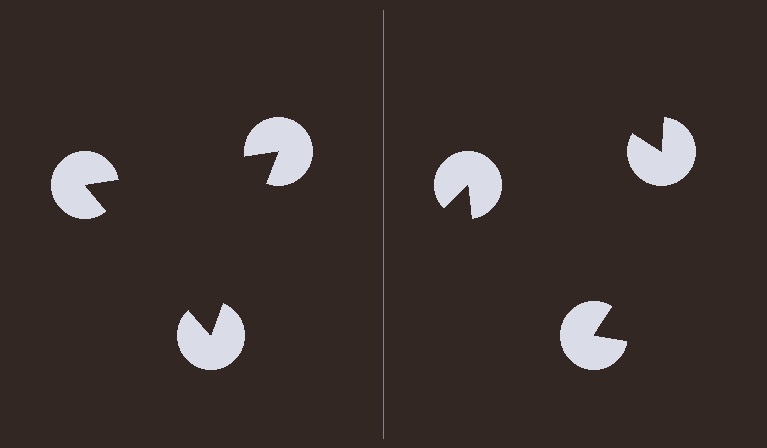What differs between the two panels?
The pac-man discs are positioned identically on both sides; only the wedge orientations differ. On the left they align to a triangle; on the right they are misaligned.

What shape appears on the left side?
An illusory triangle.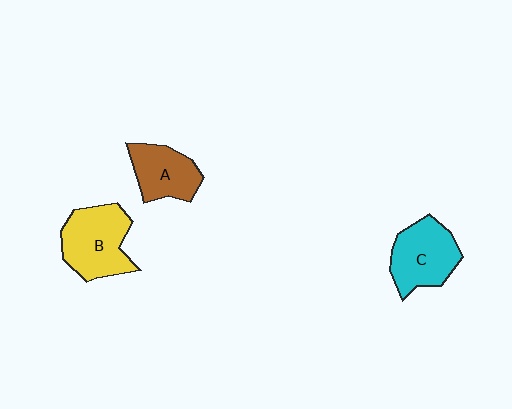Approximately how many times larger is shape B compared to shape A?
Approximately 1.4 times.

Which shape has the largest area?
Shape B (yellow).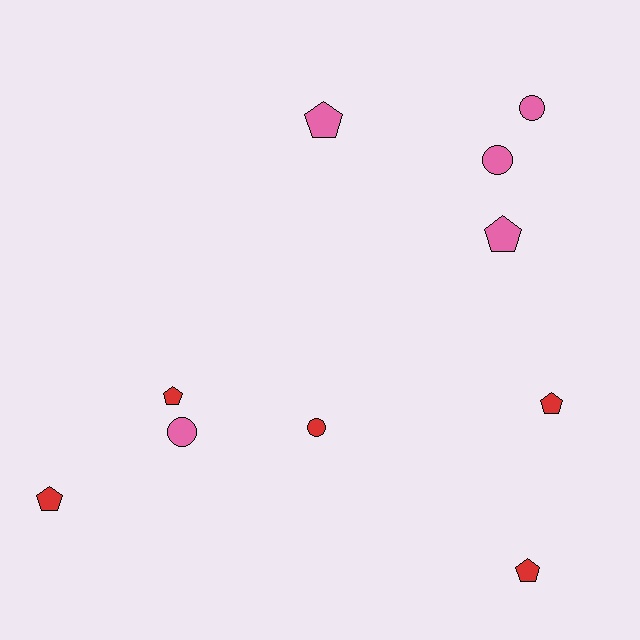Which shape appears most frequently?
Pentagon, with 6 objects.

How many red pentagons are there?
There are 4 red pentagons.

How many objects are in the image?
There are 10 objects.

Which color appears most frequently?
Pink, with 5 objects.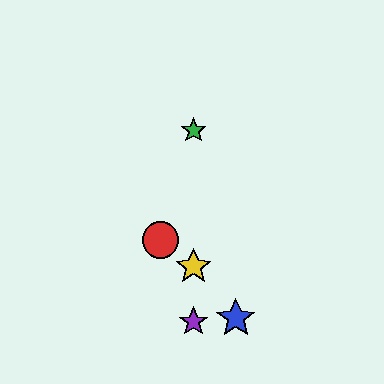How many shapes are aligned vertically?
3 shapes (the green star, the yellow star, the purple star) are aligned vertically.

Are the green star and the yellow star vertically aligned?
Yes, both are at x≈194.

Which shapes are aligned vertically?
The green star, the yellow star, the purple star are aligned vertically.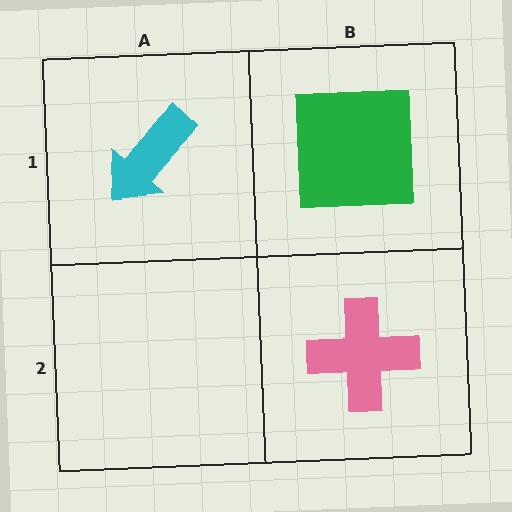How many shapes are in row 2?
1 shape.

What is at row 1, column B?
A green square.